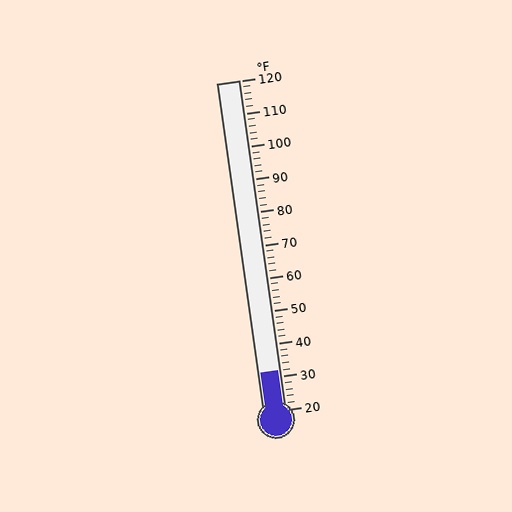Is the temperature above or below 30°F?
The temperature is above 30°F.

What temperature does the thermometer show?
The thermometer shows approximately 32°F.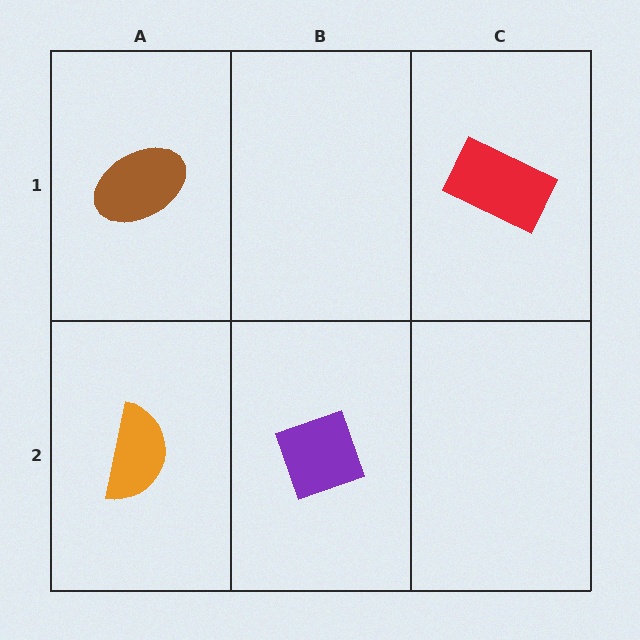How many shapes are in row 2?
2 shapes.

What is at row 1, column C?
A red rectangle.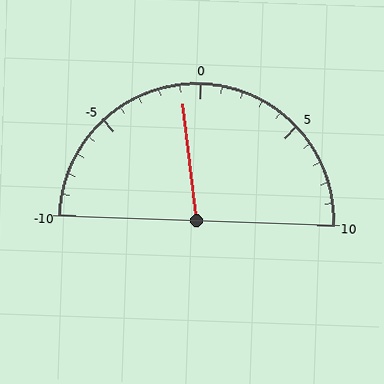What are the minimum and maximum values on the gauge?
The gauge ranges from -10 to 10.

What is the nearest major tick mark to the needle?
The nearest major tick mark is 0.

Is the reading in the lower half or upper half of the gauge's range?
The reading is in the lower half of the range (-10 to 10).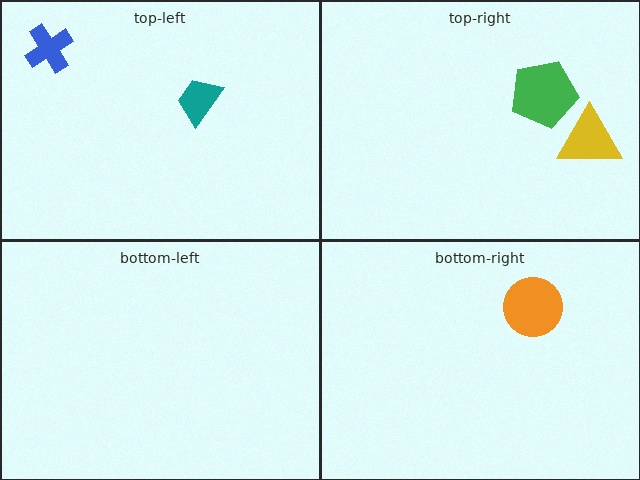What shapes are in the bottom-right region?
The orange circle.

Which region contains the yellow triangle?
The top-right region.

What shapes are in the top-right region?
The yellow triangle, the green pentagon.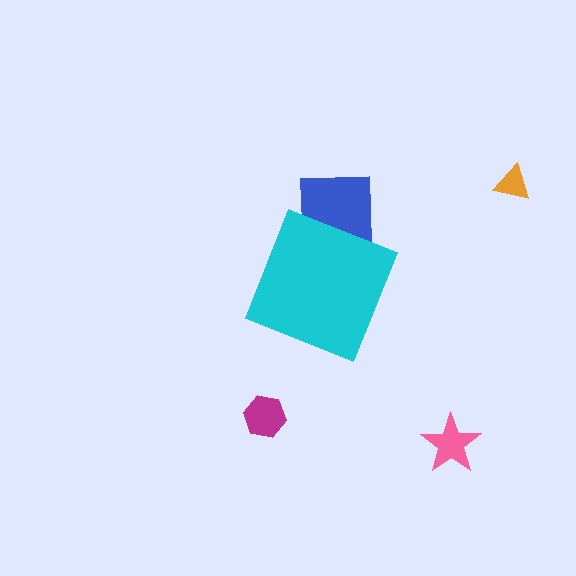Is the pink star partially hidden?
No, the pink star is fully visible.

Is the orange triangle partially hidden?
No, the orange triangle is fully visible.